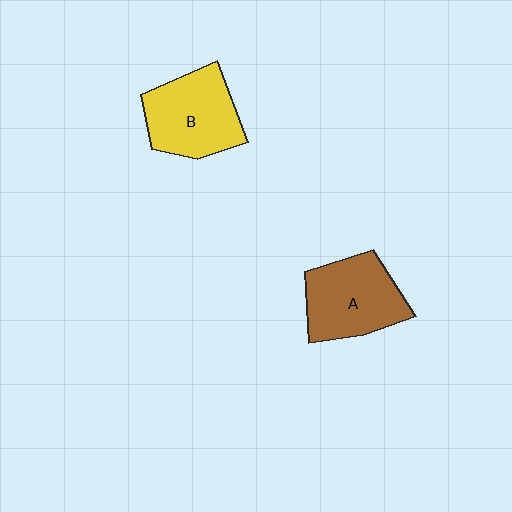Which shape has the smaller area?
Shape B (yellow).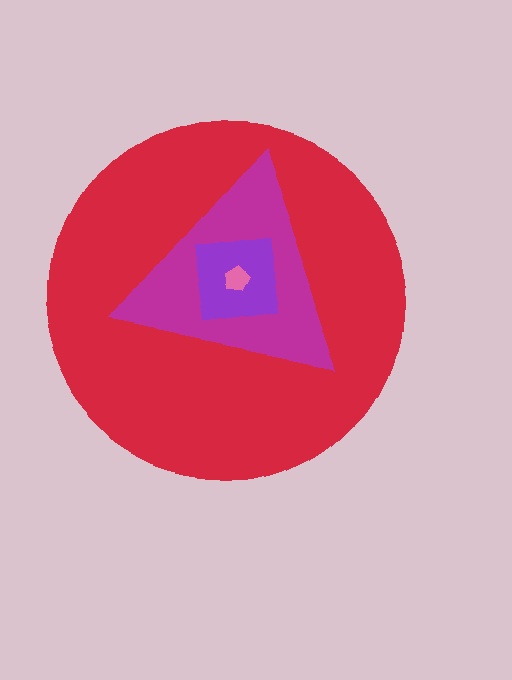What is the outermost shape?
The red circle.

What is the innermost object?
The pink pentagon.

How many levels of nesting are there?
4.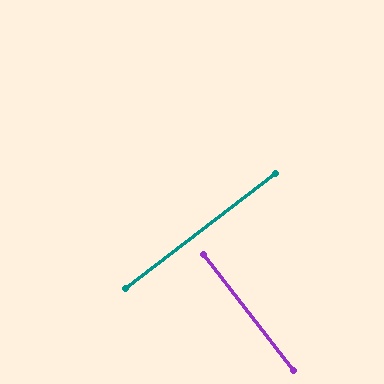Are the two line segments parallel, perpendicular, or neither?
Perpendicular — they meet at approximately 90°.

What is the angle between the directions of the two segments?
Approximately 90 degrees.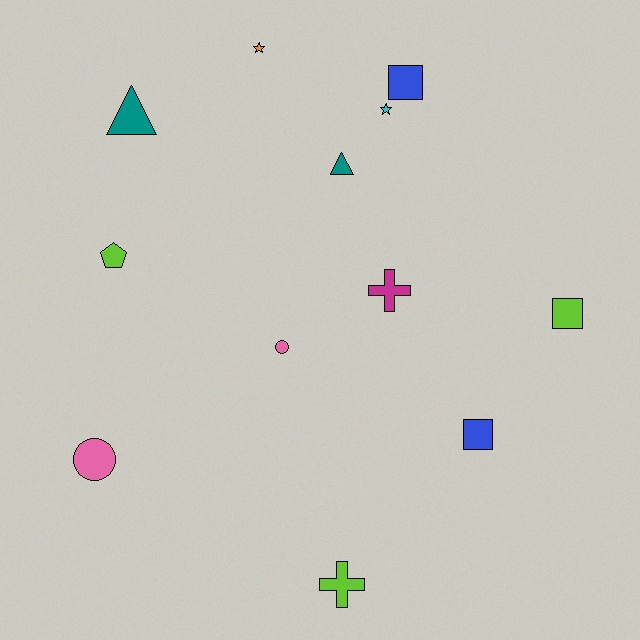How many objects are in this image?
There are 12 objects.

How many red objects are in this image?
There are no red objects.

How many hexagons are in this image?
There are no hexagons.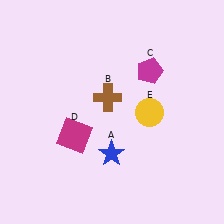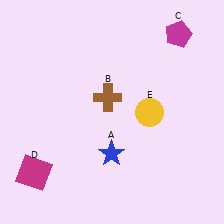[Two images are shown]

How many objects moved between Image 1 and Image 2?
2 objects moved between the two images.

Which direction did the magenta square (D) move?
The magenta square (D) moved left.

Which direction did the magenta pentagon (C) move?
The magenta pentagon (C) moved up.